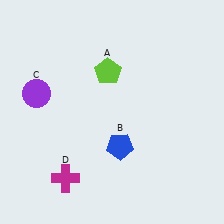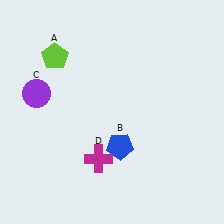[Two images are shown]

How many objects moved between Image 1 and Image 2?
2 objects moved between the two images.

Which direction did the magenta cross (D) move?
The magenta cross (D) moved right.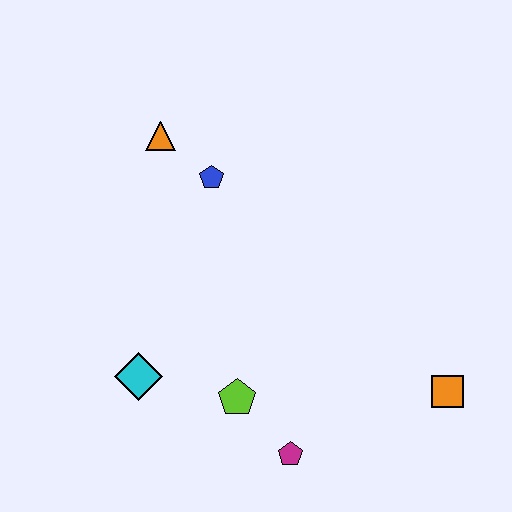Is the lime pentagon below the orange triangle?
Yes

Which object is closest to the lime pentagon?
The magenta pentagon is closest to the lime pentagon.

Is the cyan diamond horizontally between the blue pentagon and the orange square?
No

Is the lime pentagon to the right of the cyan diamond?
Yes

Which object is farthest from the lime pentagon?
The orange triangle is farthest from the lime pentagon.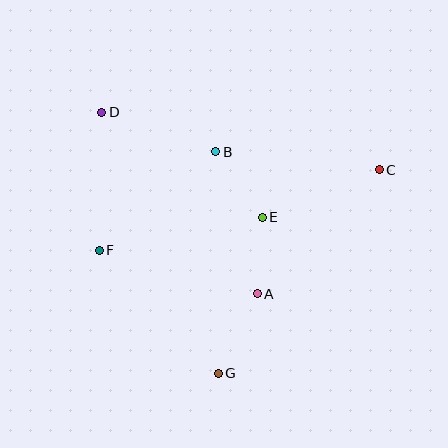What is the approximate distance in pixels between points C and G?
The distance between C and G is approximately 260 pixels.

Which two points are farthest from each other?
Points C and F are farthest from each other.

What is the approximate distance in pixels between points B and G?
The distance between B and G is approximately 222 pixels.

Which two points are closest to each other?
Points A and E are closest to each other.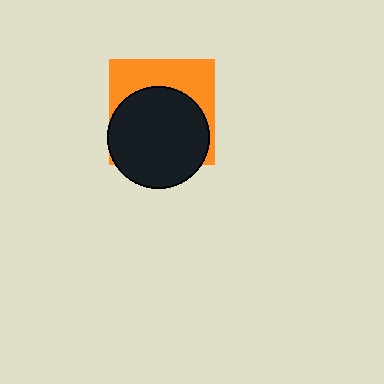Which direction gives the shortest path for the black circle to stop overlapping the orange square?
Moving down gives the shortest separation.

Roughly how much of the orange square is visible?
A small part of it is visible (roughly 39%).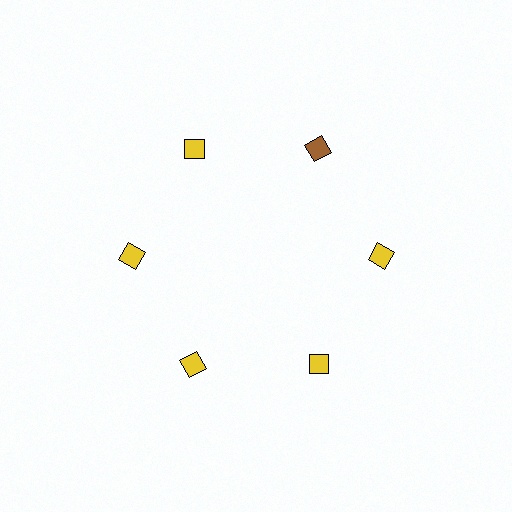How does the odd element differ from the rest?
It has a different color: brown instead of yellow.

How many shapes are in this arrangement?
There are 6 shapes arranged in a ring pattern.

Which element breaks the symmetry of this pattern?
The brown diamond at roughly the 1 o'clock position breaks the symmetry. All other shapes are yellow diamonds.